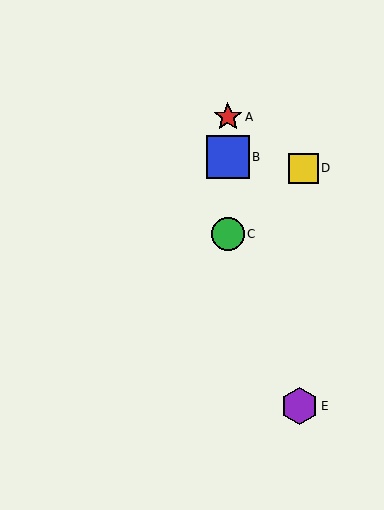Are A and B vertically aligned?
Yes, both are at x≈228.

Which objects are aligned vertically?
Objects A, B, C are aligned vertically.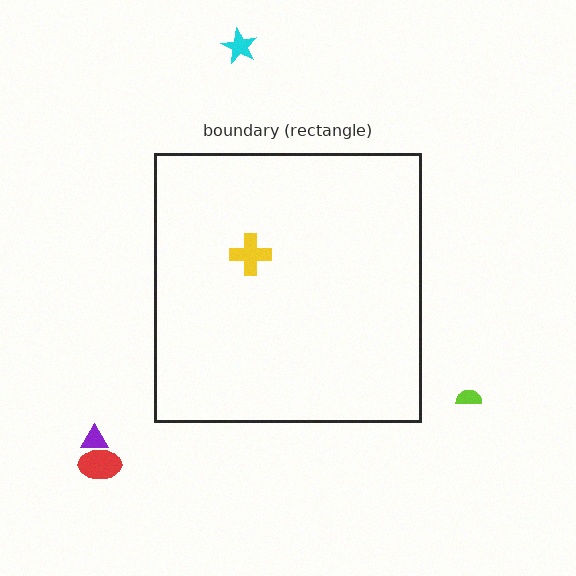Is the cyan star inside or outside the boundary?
Outside.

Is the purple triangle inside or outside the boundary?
Outside.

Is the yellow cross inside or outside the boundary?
Inside.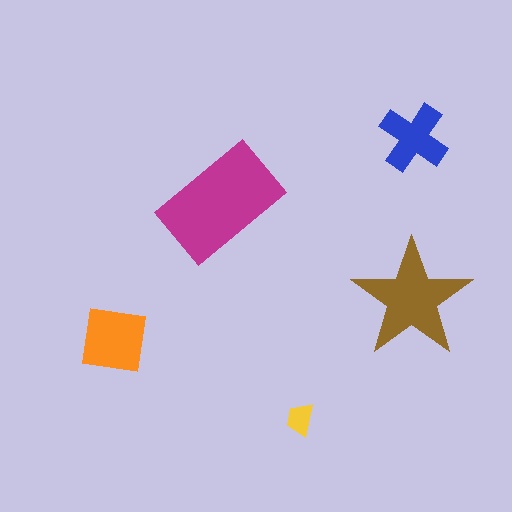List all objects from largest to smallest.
The magenta rectangle, the brown star, the orange square, the blue cross, the yellow trapezoid.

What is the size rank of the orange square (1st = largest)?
3rd.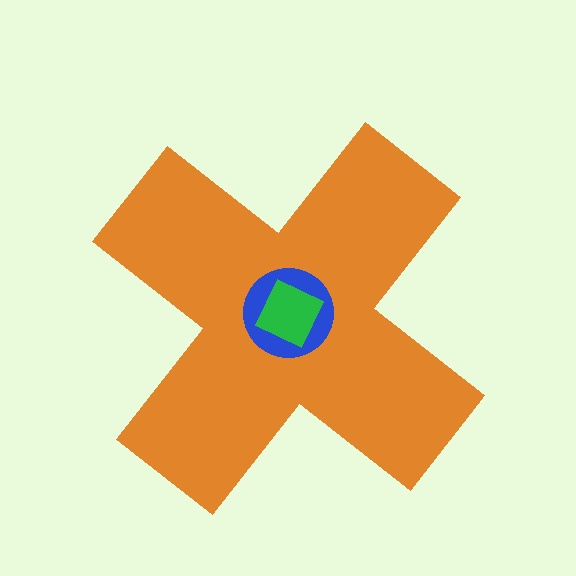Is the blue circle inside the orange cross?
Yes.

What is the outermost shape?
The orange cross.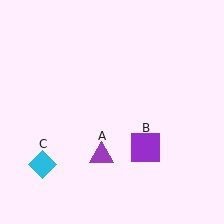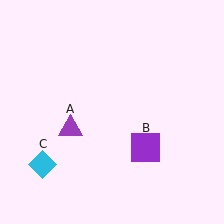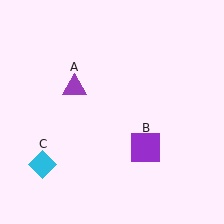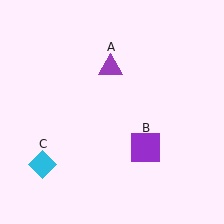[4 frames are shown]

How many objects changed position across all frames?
1 object changed position: purple triangle (object A).